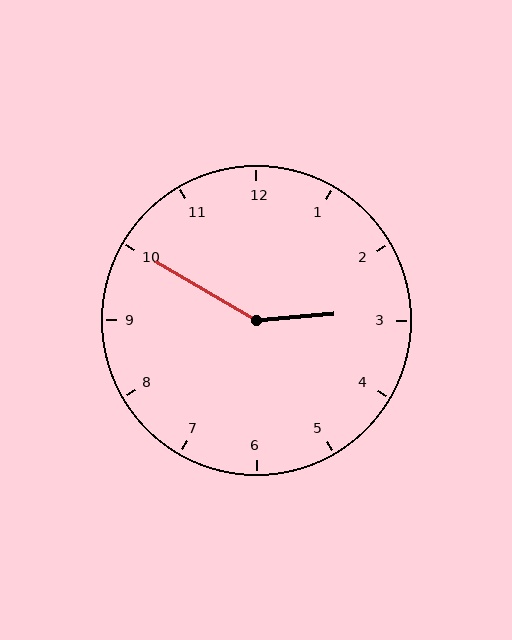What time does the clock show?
2:50.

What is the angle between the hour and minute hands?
Approximately 145 degrees.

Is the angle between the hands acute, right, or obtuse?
It is obtuse.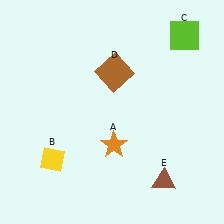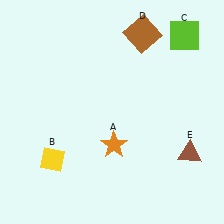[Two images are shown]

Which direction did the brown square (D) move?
The brown square (D) moved up.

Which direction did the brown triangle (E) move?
The brown triangle (E) moved up.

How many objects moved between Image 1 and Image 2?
2 objects moved between the two images.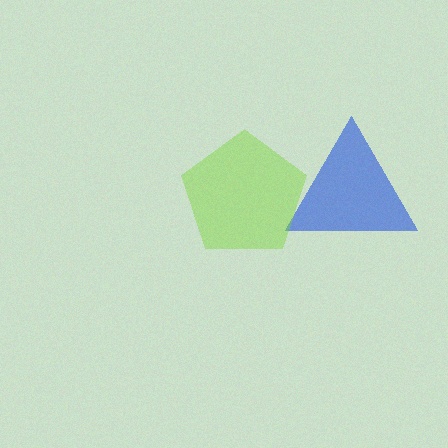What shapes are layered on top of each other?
The layered shapes are: a blue triangle, a lime pentagon.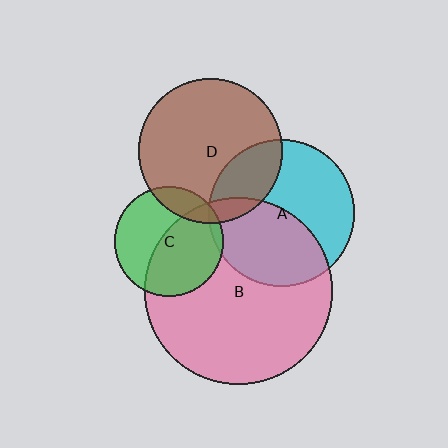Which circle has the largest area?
Circle B (pink).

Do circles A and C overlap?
Yes.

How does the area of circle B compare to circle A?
Approximately 1.6 times.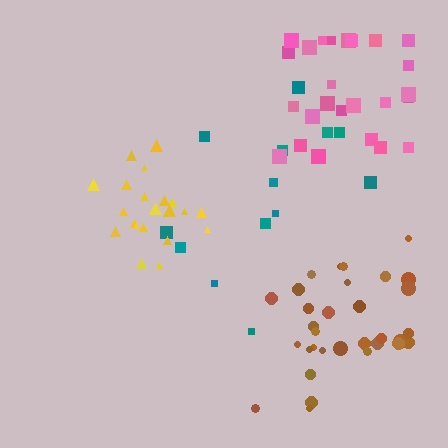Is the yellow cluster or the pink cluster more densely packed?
Yellow.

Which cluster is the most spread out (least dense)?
Teal.